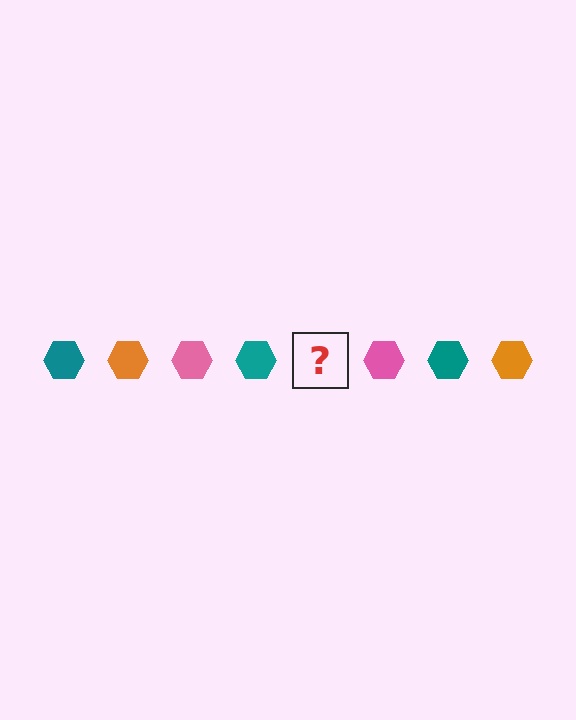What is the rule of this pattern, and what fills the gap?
The rule is that the pattern cycles through teal, orange, pink hexagons. The gap should be filled with an orange hexagon.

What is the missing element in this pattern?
The missing element is an orange hexagon.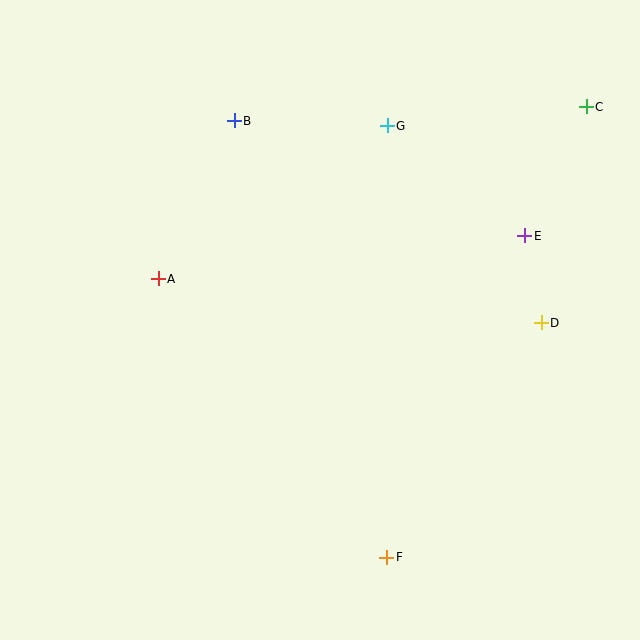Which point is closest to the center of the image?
Point A at (158, 279) is closest to the center.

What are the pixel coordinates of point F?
Point F is at (387, 557).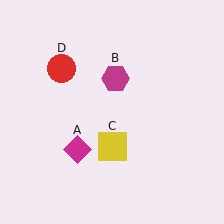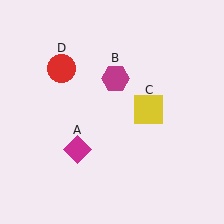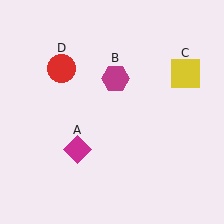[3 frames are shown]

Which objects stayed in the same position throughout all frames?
Magenta diamond (object A) and magenta hexagon (object B) and red circle (object D) remained stationary.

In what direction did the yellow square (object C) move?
The yellow square (object C) moved up and to the right.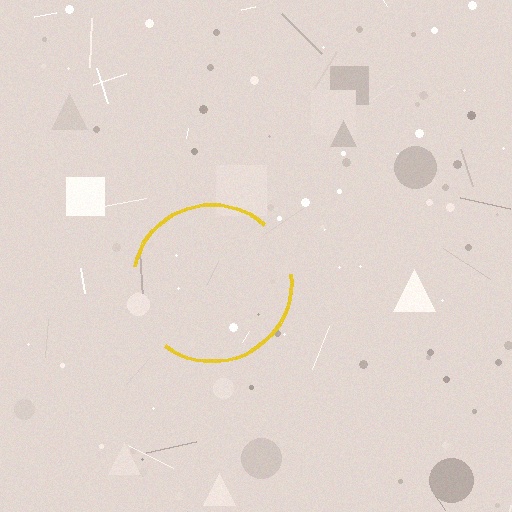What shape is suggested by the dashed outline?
The dashed outline suggests a circle.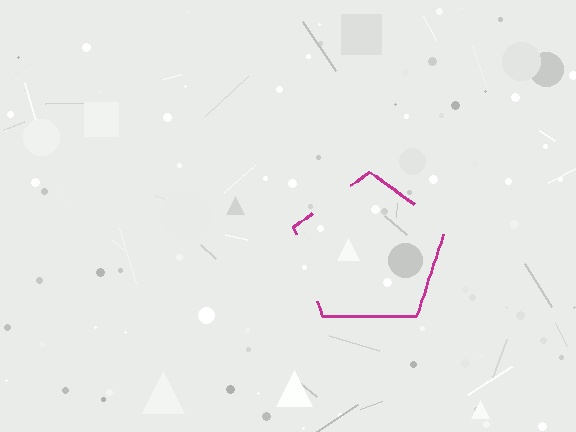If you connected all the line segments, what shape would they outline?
They would outline a pentagon.